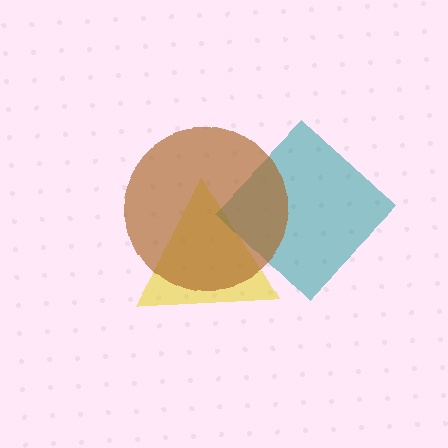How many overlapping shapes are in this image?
There are 3 overlapping shapes in the image.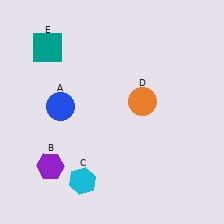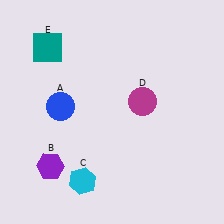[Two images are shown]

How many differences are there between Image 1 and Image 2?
There is 1 difference between the two images.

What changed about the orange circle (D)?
In Image 1, D is orange. In Image 2, it changed to magenta.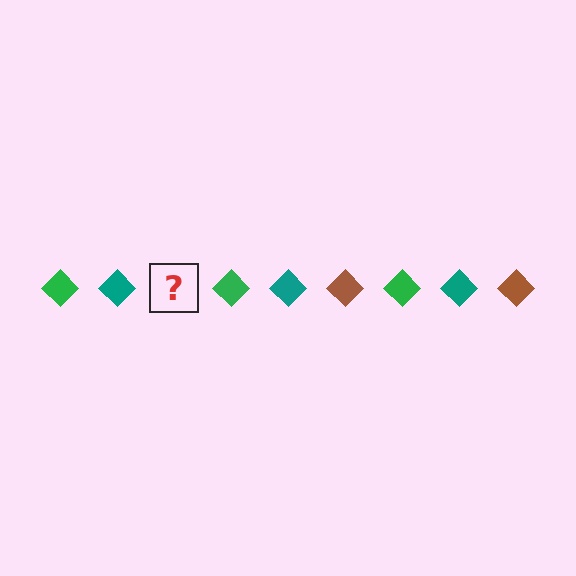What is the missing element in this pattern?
The missing element is a brown diamond.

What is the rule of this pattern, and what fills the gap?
The rule is that the pattern cycles through green, teal, brown diamonds. The gap should be filled with a brown diamond.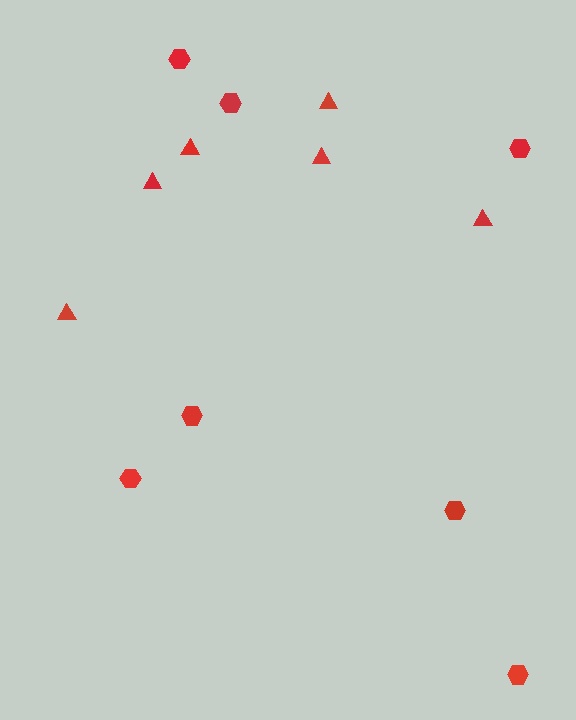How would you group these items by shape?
There are 2 groups: one group of hexagons (7) and one group of triangles (6).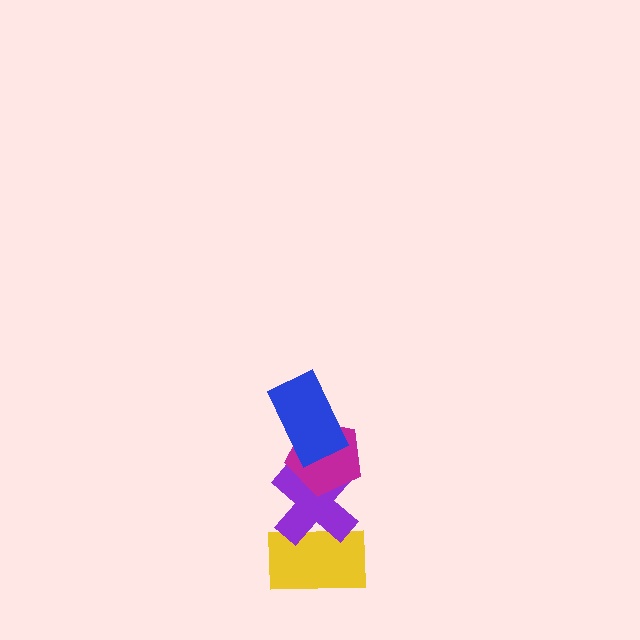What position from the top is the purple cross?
The purple cross is 3rd from the top.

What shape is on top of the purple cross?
The magenta pentagon is on top of the purple cross.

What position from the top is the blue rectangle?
The blue rectangle is 1st from the top.